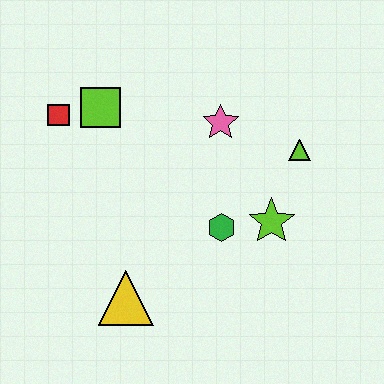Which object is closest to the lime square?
The red square is closest to the lime square.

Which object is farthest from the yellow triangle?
The lime triangle is farthest from the yellow triangle.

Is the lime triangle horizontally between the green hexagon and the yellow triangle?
No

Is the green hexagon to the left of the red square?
No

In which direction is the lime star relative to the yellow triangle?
The lime star is to the right of the yellow triangle.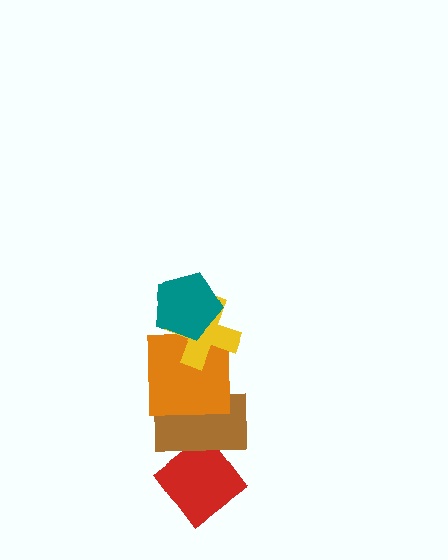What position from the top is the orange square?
The orange square is 3rd from the top.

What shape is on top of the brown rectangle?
The orange square is on top of the brown rectangle.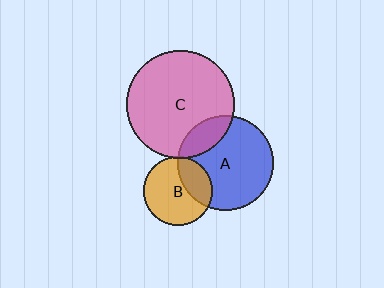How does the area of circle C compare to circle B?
Approximately 2.4 times.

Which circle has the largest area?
Circle C (pink).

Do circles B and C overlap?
Yes.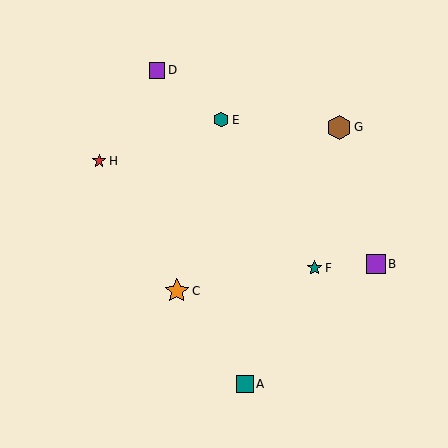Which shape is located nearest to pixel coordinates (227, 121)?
The teal hexagon (labeled E) at (221, 120) is nearest to that location.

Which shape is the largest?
The orange star (labeled C) is the largest.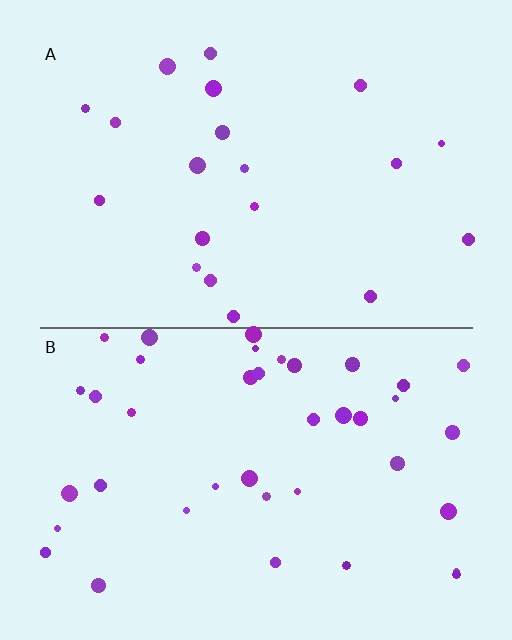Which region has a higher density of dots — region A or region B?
B (the bottom).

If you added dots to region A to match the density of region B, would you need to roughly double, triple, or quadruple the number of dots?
Approximately double.